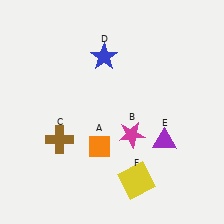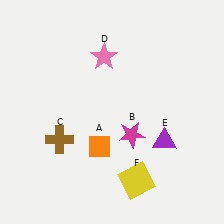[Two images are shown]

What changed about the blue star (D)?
In Image 1, D is blue. In Image 2, it changed to pink.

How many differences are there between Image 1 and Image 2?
There is 1 difference between the two images.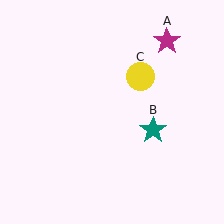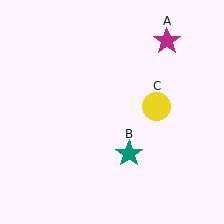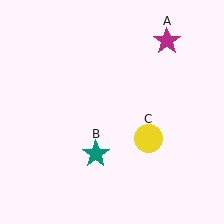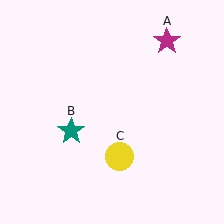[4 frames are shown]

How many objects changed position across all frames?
2 objects changed position: teal star (object B), yellow circle (object C).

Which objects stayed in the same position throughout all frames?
Magenta star (object A) remained stationary.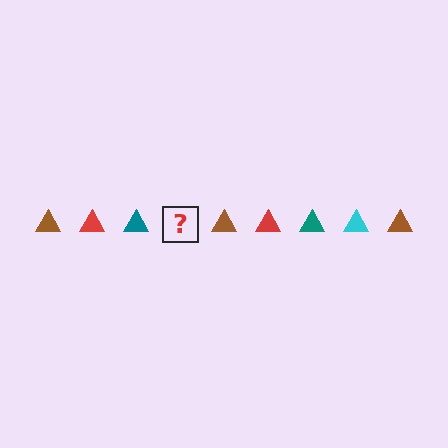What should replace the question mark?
The question mark should be replaced with a cyan triangle.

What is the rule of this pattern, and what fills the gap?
The rule is that the pattern cycles through brown, red, teal, cyan triangles. The gap should be filled with a cyan triangle.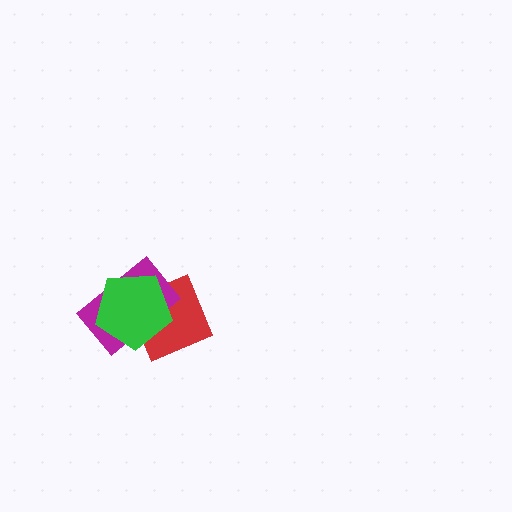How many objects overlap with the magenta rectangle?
2 objects overlap with the magenta rectangle.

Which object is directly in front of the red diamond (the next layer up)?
The magenta rectangle is directly in front of the red diamond.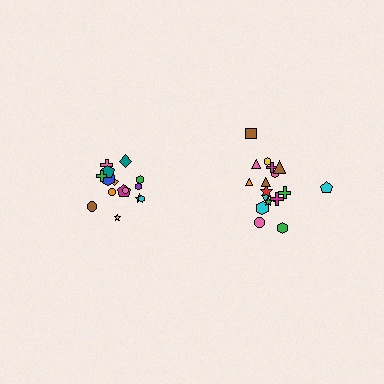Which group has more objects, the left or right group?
The right group.